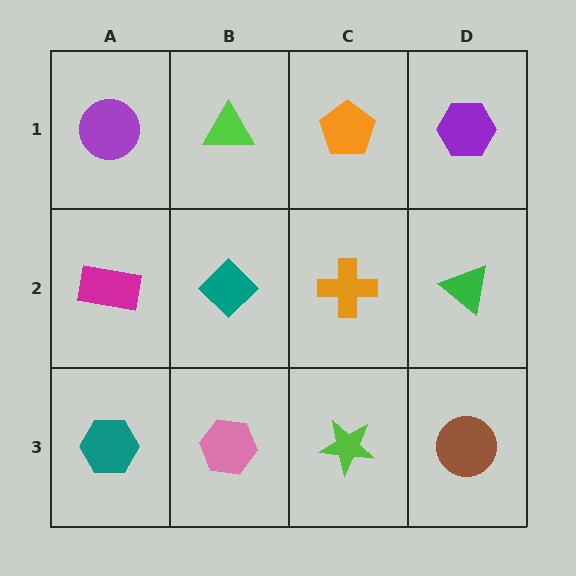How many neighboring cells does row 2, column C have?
4.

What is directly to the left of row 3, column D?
A lime star.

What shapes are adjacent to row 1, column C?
An orange cross (row 2, column C), a lime triangle (row 1, column B), a purple hexagon (row 1, column D).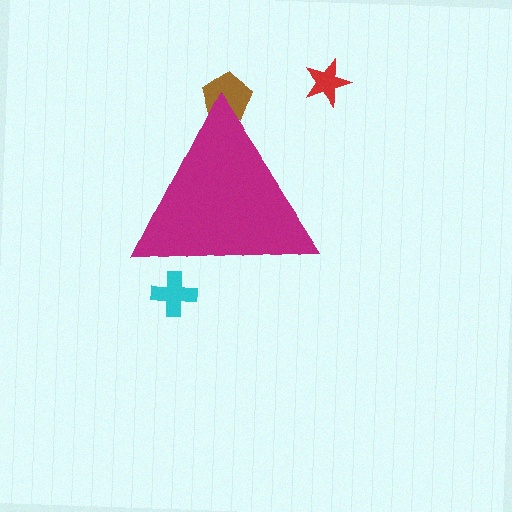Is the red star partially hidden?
No, the red star is fully visible.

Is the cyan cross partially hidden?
Yes, the cyan cross is partially hidden behind the magenta triangle.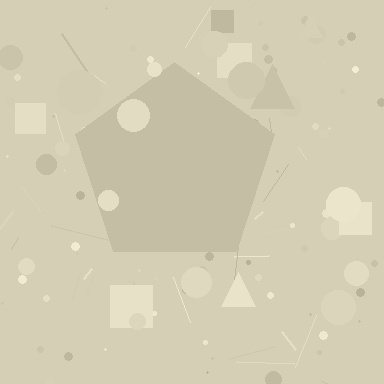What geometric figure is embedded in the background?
A pentagon is embedded in the background.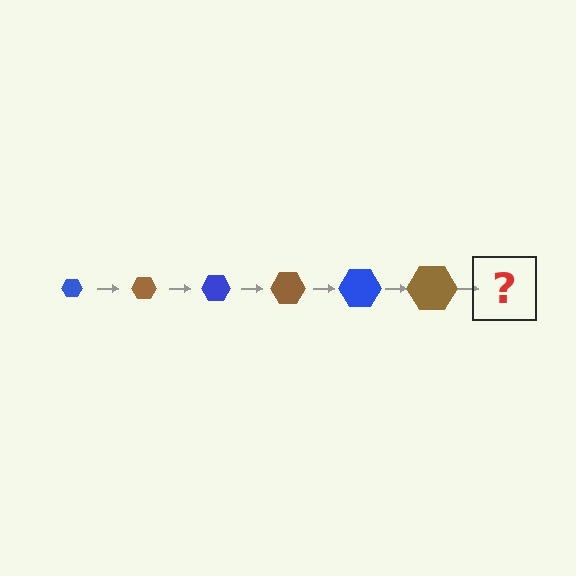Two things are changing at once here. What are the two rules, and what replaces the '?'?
The two rules are that the hexagon grows larger each step and the color cycles through blue and brown. The '?' should be a blue hexagon, larger than the previous one.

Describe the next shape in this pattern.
It should be a blue hexagon, larger than the previous one.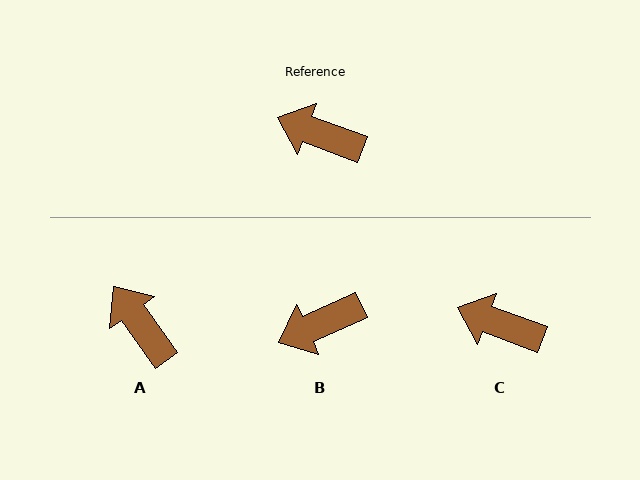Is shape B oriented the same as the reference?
No, it is off by about 44 degrees.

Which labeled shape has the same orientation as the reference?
C.